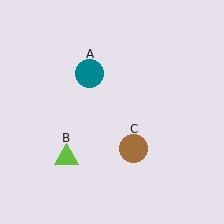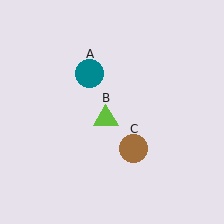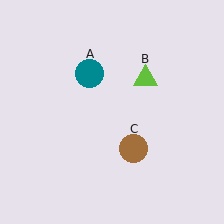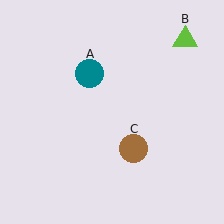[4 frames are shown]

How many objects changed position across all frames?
1 object changed position: lime triangle (object B).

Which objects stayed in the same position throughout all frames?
Teal circle (object A) and brown circle (object C) remained stationary.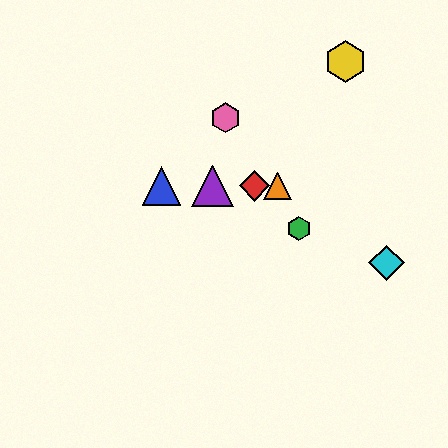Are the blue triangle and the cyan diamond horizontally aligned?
No, the blue triangle is at y≈186 and the cyan diamond is at y≈263.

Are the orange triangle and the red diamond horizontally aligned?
Yes, both are at y≈186.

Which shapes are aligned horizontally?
The red diamond, the blue triangle, the purple triangle, the orange triangle are aligned horizontally.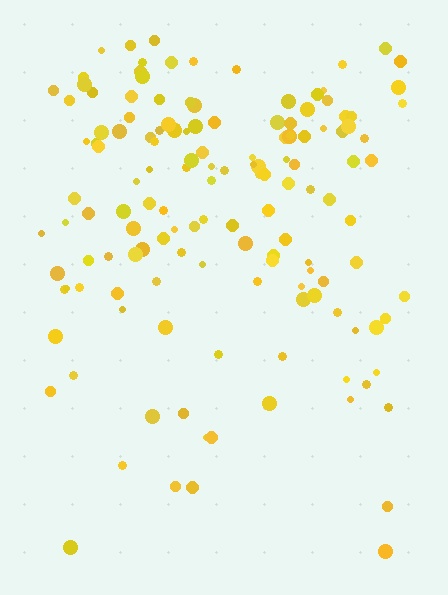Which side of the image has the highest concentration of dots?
The top.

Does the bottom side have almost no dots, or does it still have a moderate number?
Still a moderate number, just noticeably fewer than the top.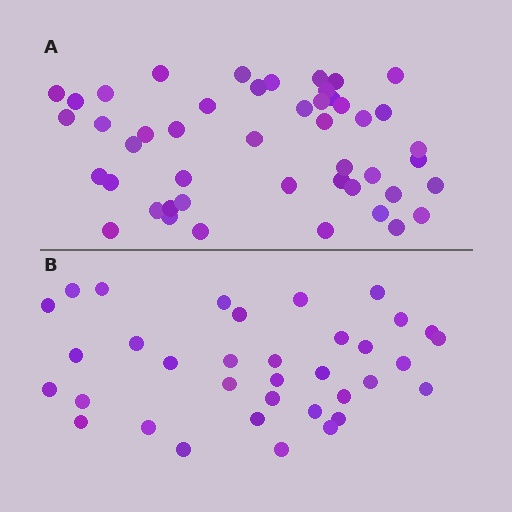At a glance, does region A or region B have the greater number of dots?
Region A (the top region) has more dots.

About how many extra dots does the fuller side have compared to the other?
Region A has roughly 12 or so more dots than region B.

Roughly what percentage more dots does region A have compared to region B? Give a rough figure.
About 35% more.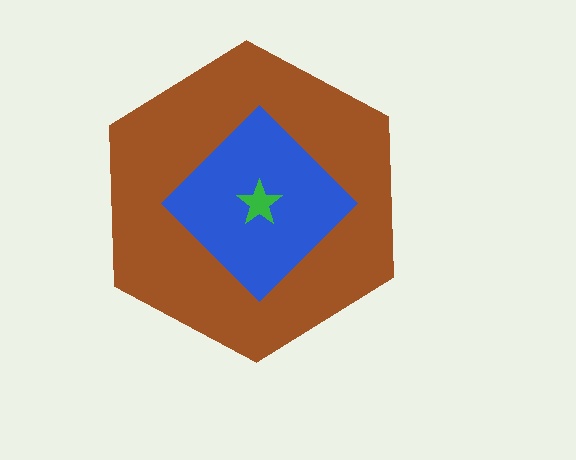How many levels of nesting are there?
3.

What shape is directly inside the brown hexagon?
The blue diamond.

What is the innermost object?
The green star.